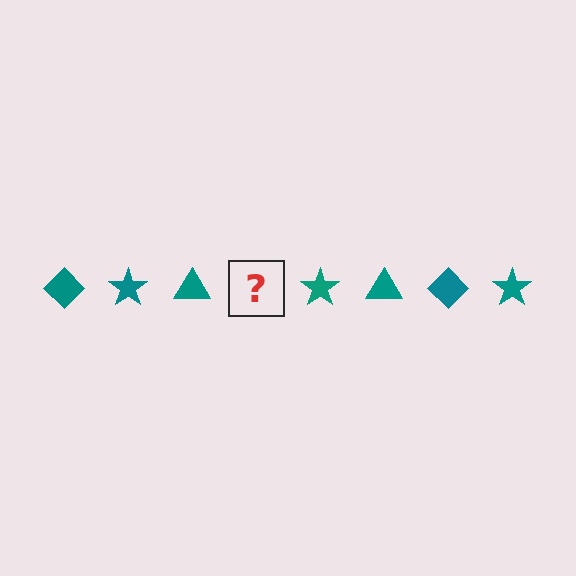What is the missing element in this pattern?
The missing element is a teal diamond.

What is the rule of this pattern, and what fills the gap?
The rule is that the pattern cycles through diamond, star, triangle shapes in teal. The gap should be filled with a teal diamond.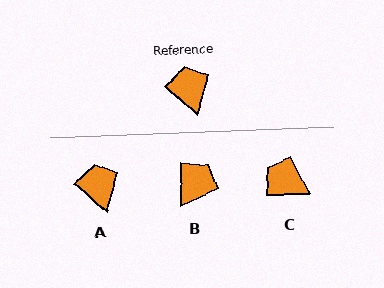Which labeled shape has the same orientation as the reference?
A.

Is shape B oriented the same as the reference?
No, it is off by about 48 degrees.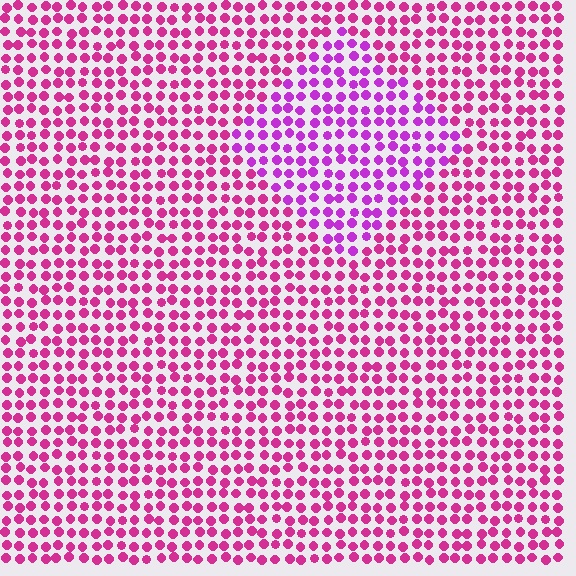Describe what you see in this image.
The image is filled with small magenta elements in a uniform arrangement. A diamond-shaped region is visible where the elements are tinted to a slightly different hue, forming a subtle color boundary.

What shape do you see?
I see a diamond.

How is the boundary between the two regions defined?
The boundary is defined purely by a slight shift in hue (about 30 degrees). Spacing, size, and orientation are identical on both sides.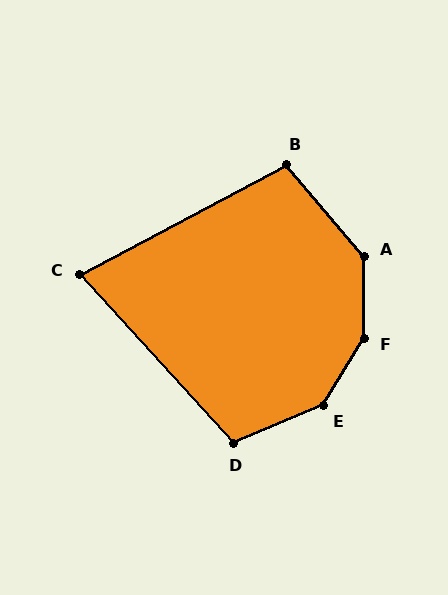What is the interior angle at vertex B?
Approximately 103 degrees (obtuse).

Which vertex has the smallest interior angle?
C, at approximately 76 degrees.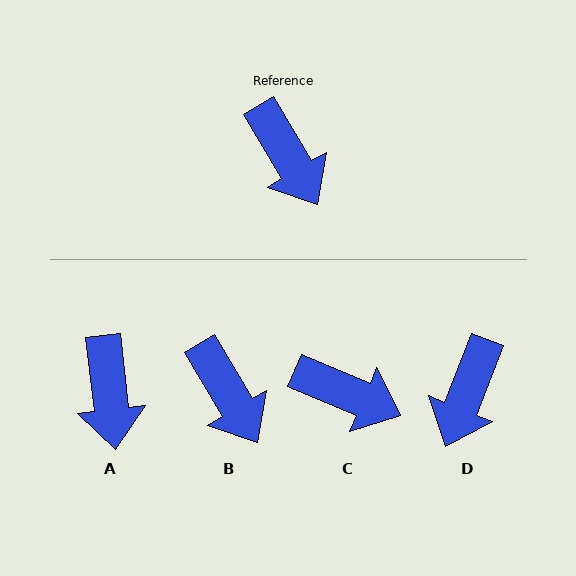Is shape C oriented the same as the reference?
No, it is off by about 36 degrees.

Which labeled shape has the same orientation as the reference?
B.